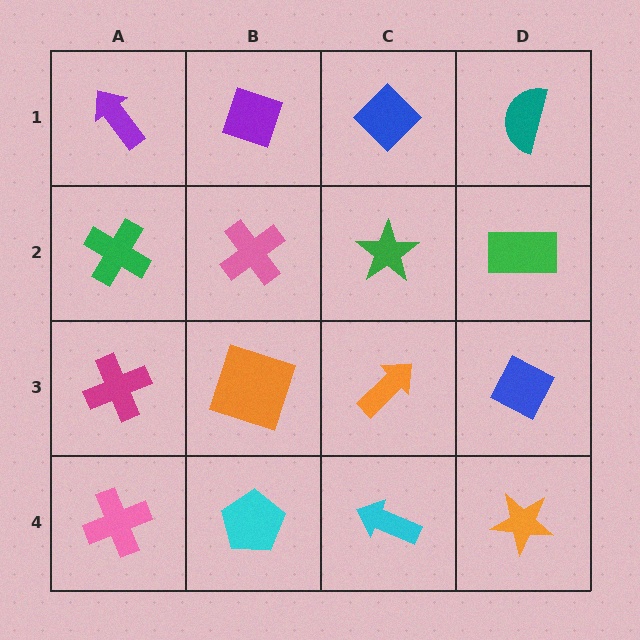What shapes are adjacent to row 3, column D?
A green rectangle (row 2, column D), an orange star (row 4, column D), an orange arrow (row 3, column C).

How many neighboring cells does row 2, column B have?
4.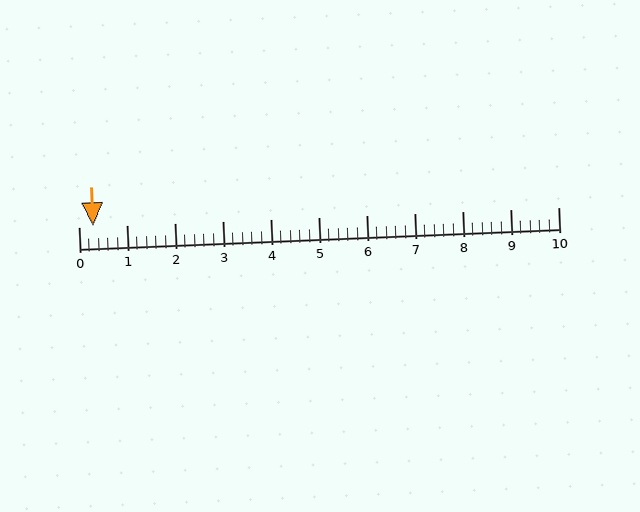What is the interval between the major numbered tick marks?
The major tick marks are spaced 1 units apart.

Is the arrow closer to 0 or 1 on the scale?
The arrow is closer to 0.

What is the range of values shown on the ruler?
The ruler shows values from 0 to 10.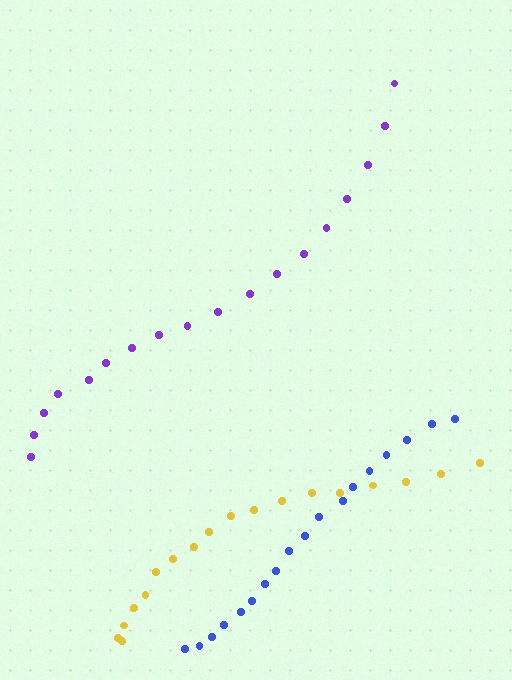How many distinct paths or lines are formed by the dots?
There are 3 distinct paths.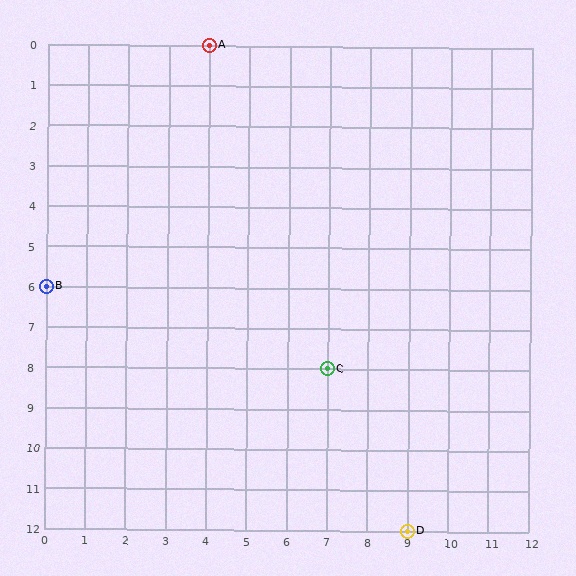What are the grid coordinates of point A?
Point A is at grid coordinates (4, 0).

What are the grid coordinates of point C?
Point C is at grid coordinates (7, 8).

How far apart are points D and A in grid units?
Points D and A are 5 columns and 12 rows apart (about 13.0 grid units diagonally).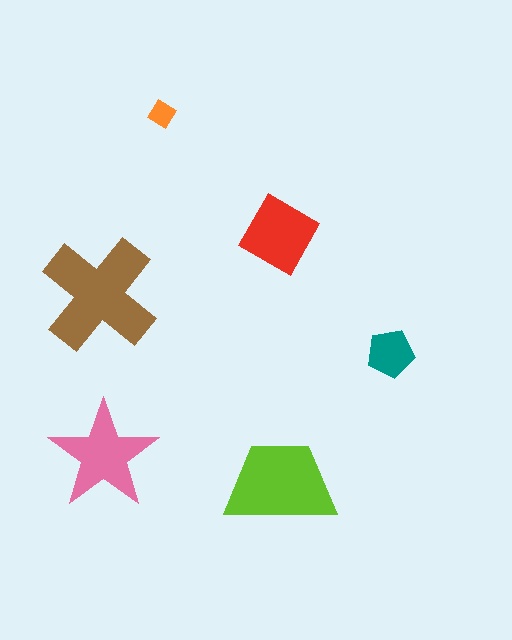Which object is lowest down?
The lime trapezoid is bottommost.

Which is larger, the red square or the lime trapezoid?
The lime trapezoid.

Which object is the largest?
The brown cross.